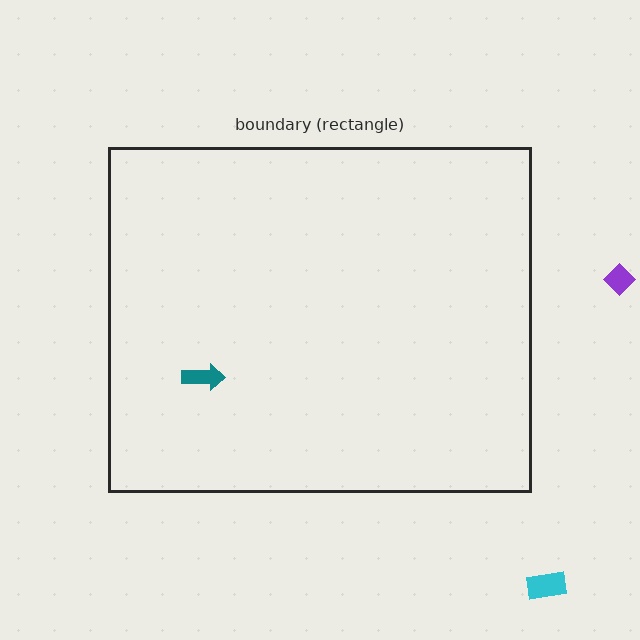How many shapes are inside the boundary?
1 inside, 2 outside.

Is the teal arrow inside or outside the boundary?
Inside.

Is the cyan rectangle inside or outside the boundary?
Outside.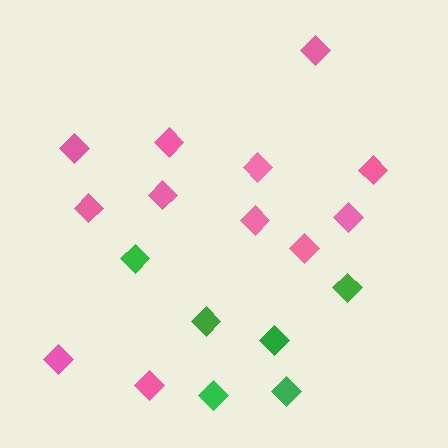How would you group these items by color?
There are 2 groups: one group of green diamonds (6) and one group of pink diamonds (12).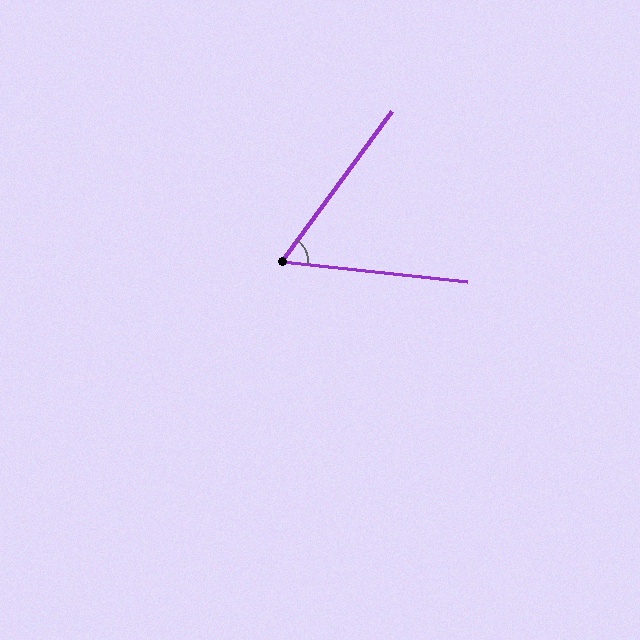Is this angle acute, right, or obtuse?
It is acute.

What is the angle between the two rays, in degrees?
Approximately 60 degrees.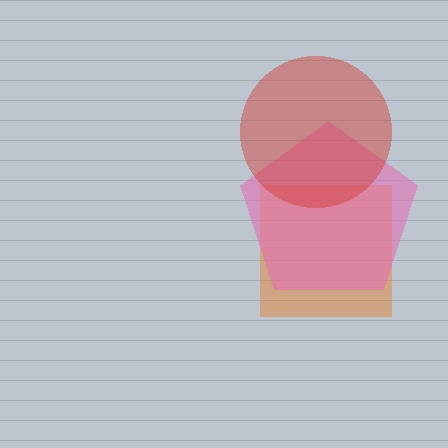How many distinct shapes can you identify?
There are 3 distinct shapes: an orange square, a pink pentagon, a red circle.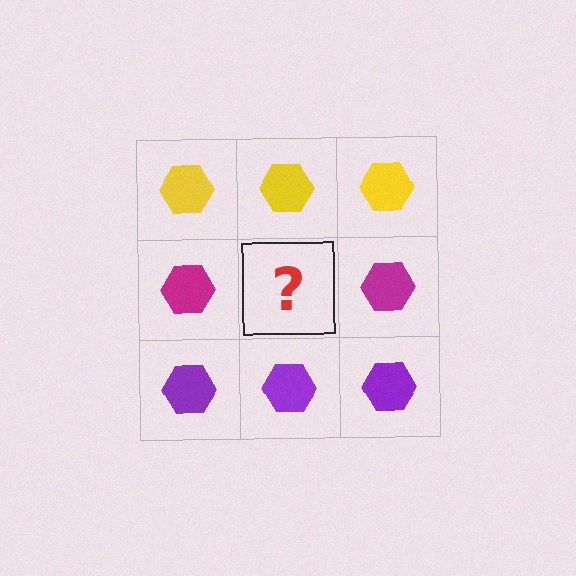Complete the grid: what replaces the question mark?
The question mark should be replaced with a magenta hexagon.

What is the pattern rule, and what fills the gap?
The rule is that each row has a consistent color. The gap should be filled with a magenta hexagon.